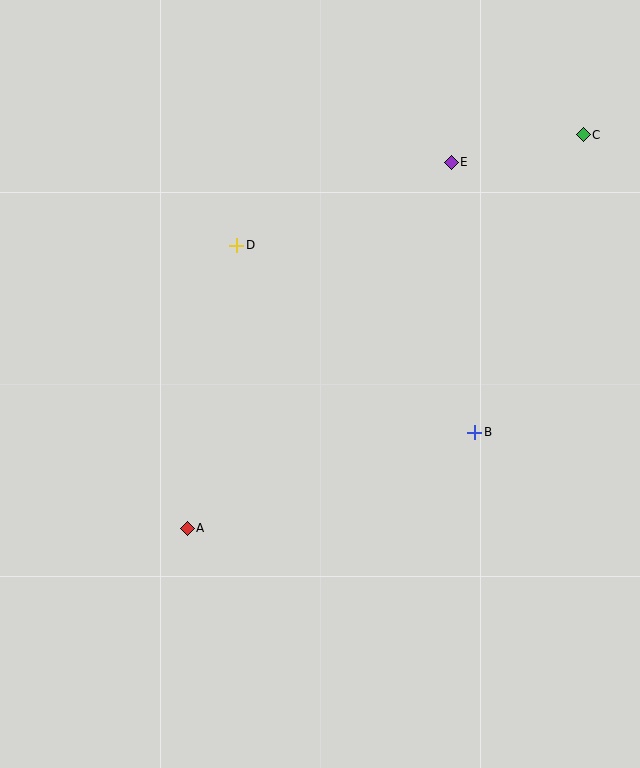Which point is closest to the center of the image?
Point B at (475, 432) is closest to the center.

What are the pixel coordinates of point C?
Point C is at (583, 135).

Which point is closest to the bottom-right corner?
Point B is closest to the bottom-right corner.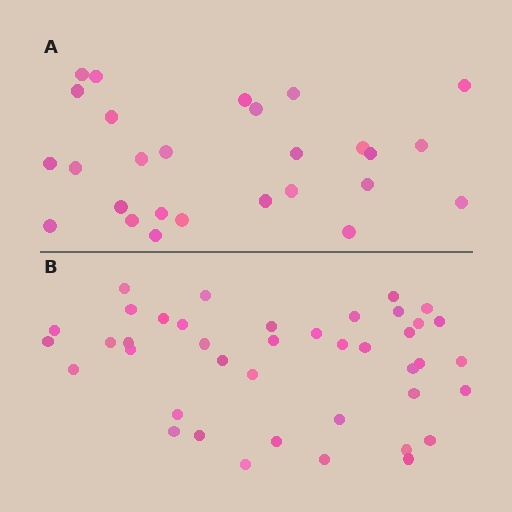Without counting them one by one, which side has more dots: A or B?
Region B (the bottom region) has more dots.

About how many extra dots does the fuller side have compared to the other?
Region B has approximately 15 more dots than region A.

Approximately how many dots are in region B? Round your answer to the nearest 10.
About 40 dots. (The exact count is 41, which rounds to 40.)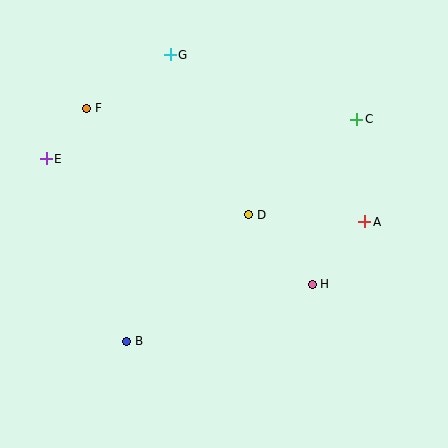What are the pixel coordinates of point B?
Point B is at (127, 341).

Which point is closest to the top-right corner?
Point C is closest to the top-right corner.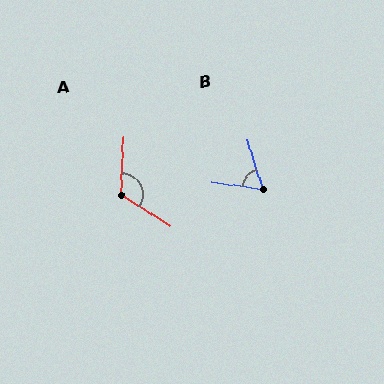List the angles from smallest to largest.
B (66°), A (119°).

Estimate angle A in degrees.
Approximately 119 degrees.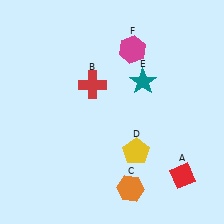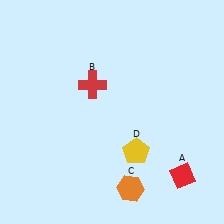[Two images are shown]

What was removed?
The magenta hexagon (F), the teal star (E) were removed in Image 2.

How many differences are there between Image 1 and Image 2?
There are 2 differences between the two images.